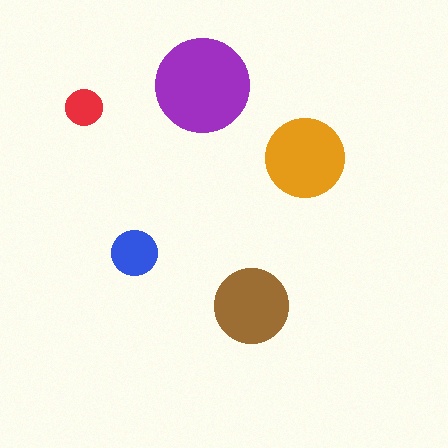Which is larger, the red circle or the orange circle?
The orange one.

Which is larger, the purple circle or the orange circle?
The purple one.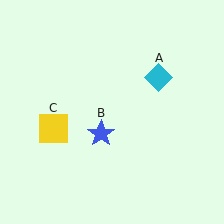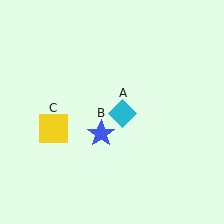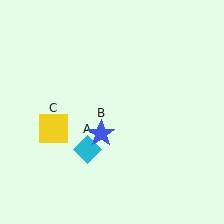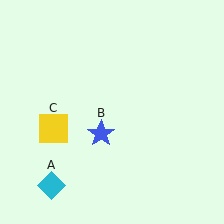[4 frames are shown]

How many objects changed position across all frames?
1 object changed position: cyan diamond (object A).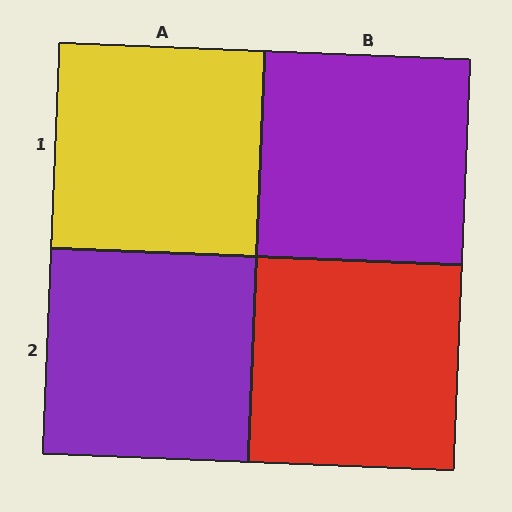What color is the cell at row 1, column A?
Yellow.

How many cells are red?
1 cell is red.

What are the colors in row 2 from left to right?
Purple, red.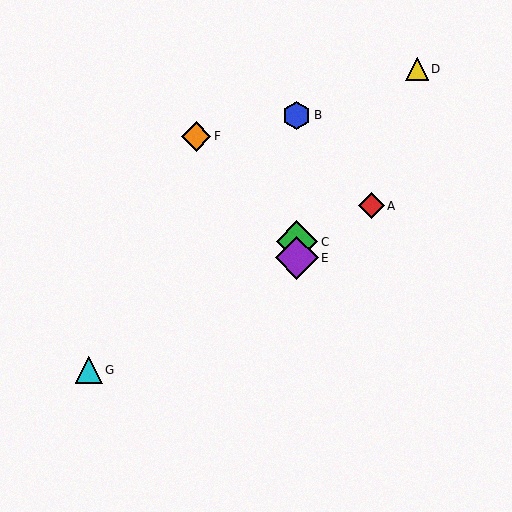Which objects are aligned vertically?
Objects B, C, E are aligned vertically.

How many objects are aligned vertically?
3 objects (B, C, E) are aligned vertically.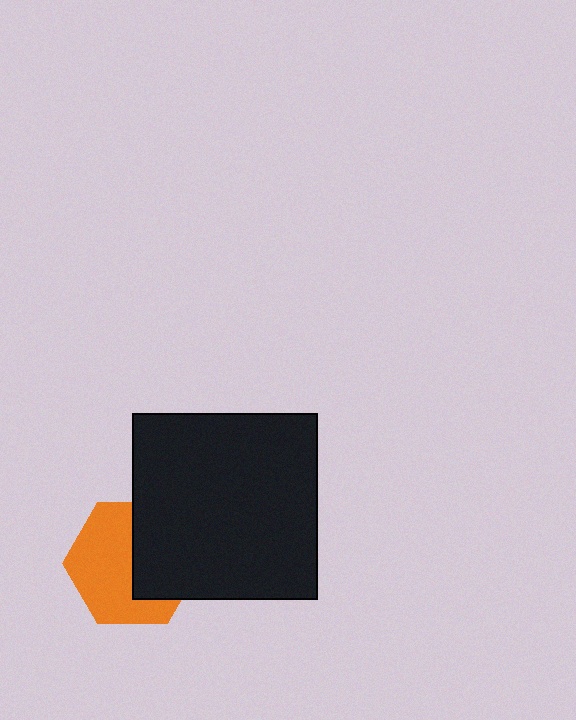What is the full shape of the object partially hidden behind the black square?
The partially hidden object is an orange hexagon.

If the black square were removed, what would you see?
You would see the complete orange hexagon.